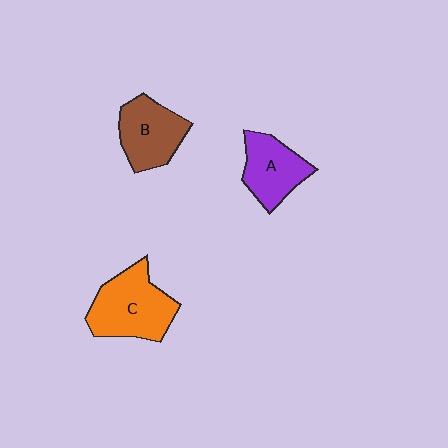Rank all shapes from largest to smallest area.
From largest to smallest: C (orange), B (brown), A (purple).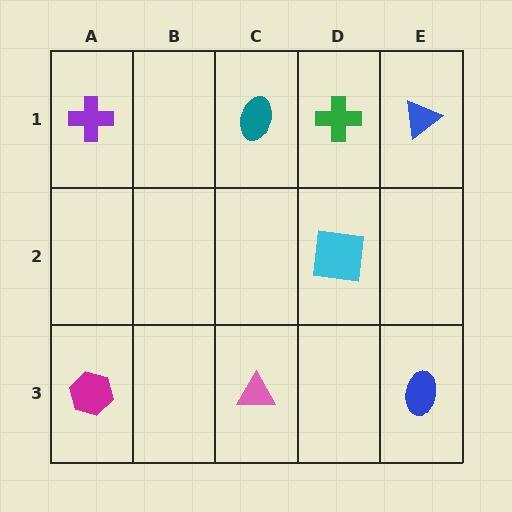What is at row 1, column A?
A purple cross.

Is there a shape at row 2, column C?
No, that cell is empty.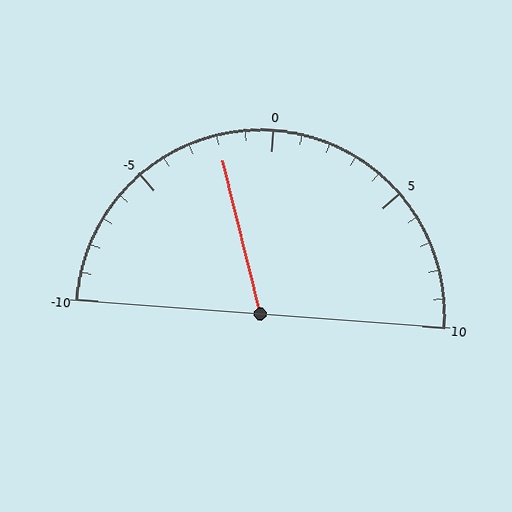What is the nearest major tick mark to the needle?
The nearest major tick mark is 0.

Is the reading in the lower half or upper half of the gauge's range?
The reading is in the lower half of the range (-10 to 10).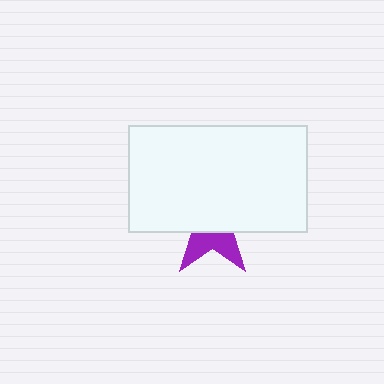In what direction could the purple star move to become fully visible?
The purple star could move down. That would shift it out from behind the white rectangle entirely.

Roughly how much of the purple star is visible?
A small part of it is visible (roughly 36%).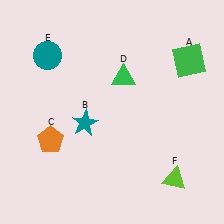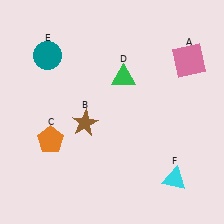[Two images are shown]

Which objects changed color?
A changed from green to pink. B changed from teal to brown. F changed from lime to cyan.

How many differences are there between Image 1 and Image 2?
There are 3 differences between the two images.